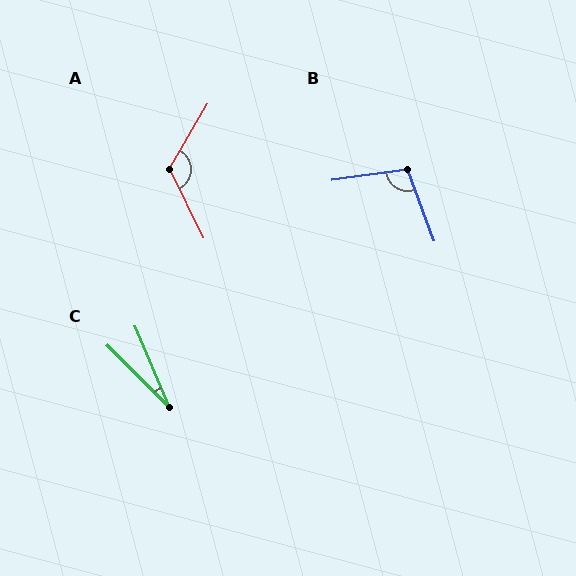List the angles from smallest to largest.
C (22°), B (102°), A (124°).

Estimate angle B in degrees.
Approximately 102 degrees.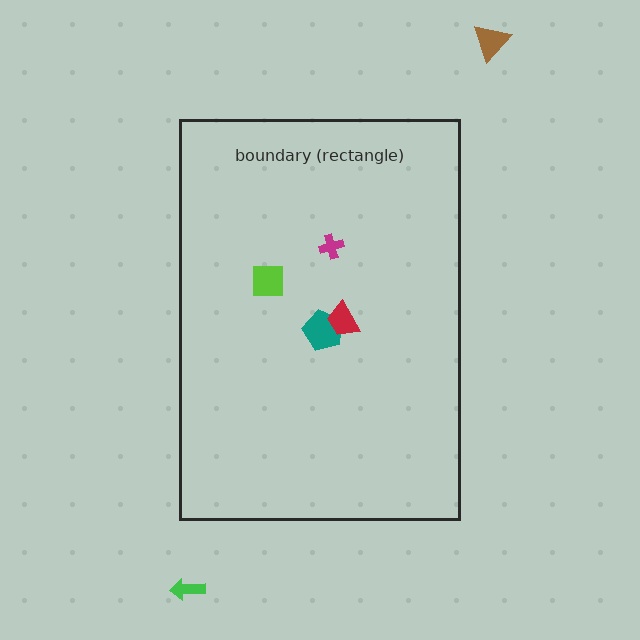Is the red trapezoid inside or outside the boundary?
Inside.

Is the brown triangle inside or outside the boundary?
Outside.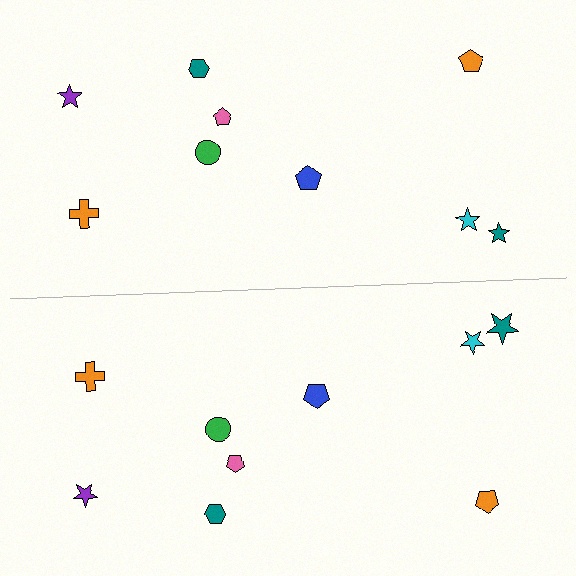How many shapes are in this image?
There are 18 shapes in this image.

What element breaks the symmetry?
The teal star on the bottom side has a different size than its mirror counterpart.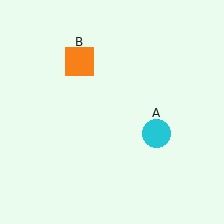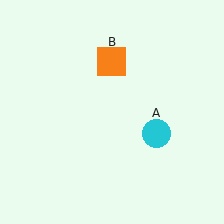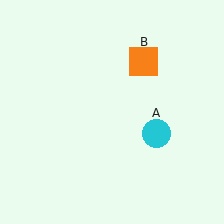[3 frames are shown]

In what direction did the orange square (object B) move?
The orange square (object B) moved right.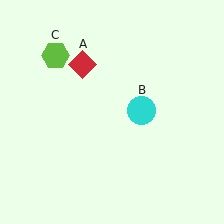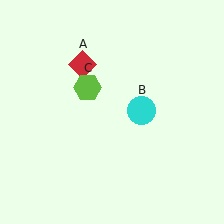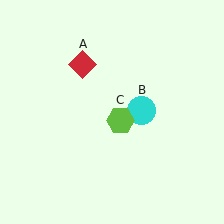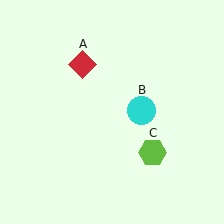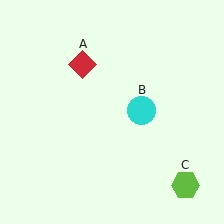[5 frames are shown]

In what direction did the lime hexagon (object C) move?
The lime hexagon (object C) moved down and to the right.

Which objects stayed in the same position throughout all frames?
Red diamond (object A) and cyan circle (object B) remained stationary.